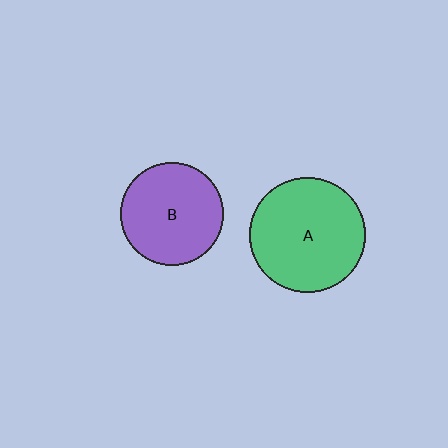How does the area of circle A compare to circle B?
Approximately 1.3 times.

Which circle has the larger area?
Circle A (green).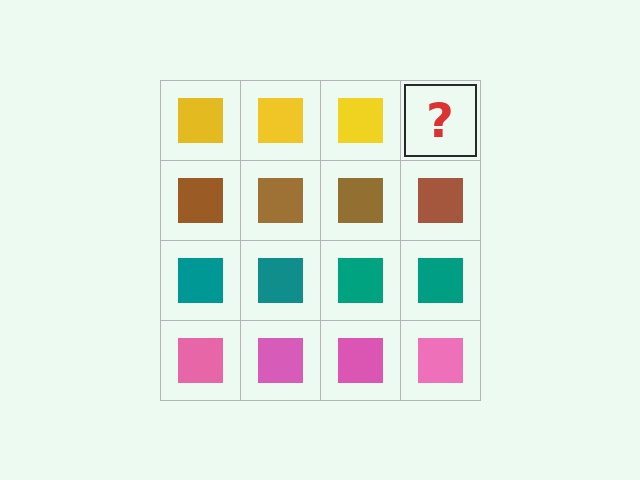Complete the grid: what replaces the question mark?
The question mark should be replaced with a yellow square.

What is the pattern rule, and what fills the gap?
The rule is that each row has a consistent color. The gap should be filled with a yellow square.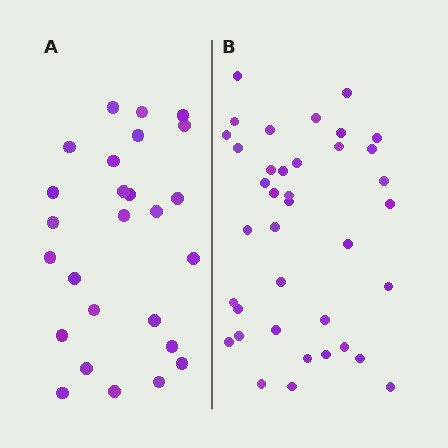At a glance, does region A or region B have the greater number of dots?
Region B (the right region) has more dots.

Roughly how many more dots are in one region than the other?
Region B has roughly 12 or so more dots than region A.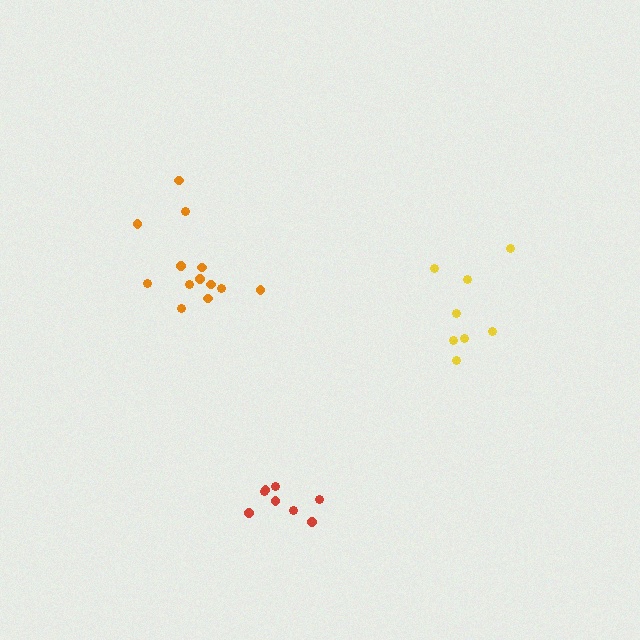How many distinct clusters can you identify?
There are 3 distinct clusters.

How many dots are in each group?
Group 1: 13 dots, Group 2: 8 dots, Group 3: 8 dots (29 total).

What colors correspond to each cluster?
The clusters are colored: orange, red, yellow.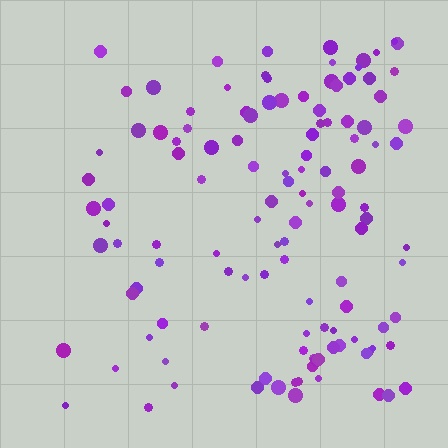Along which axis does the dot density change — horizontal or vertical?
Horizontal.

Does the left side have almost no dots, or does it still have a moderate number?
Still a moderate number, just noticeably fewer than the right.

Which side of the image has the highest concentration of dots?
The right.